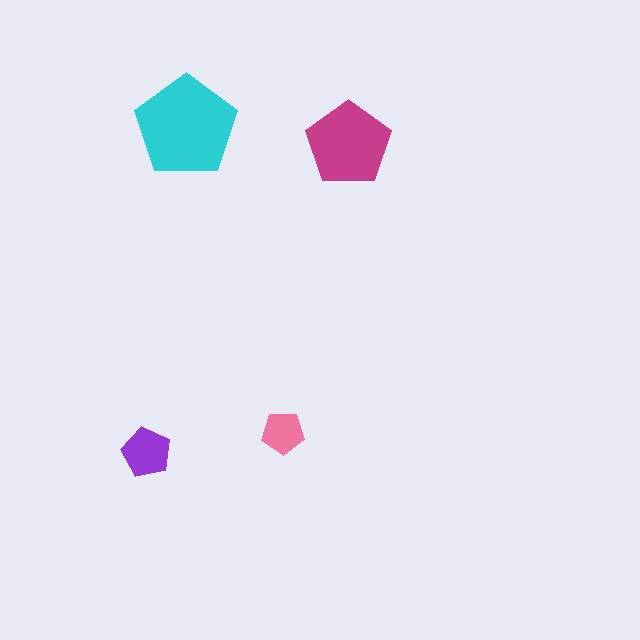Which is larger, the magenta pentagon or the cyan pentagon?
The cyan one.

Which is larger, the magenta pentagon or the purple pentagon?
The magenta one.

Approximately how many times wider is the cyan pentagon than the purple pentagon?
About 2 times wider.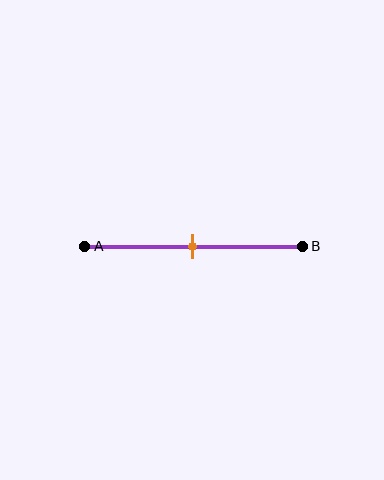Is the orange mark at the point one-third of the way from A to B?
No, the mark is at about 50% from A, not at the 33% one-third point.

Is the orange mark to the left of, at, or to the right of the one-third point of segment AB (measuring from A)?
The orange mark is to the right of the one-third point of segment AB.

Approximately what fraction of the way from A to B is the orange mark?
The orange mark is approximately 50% of the way from A to B.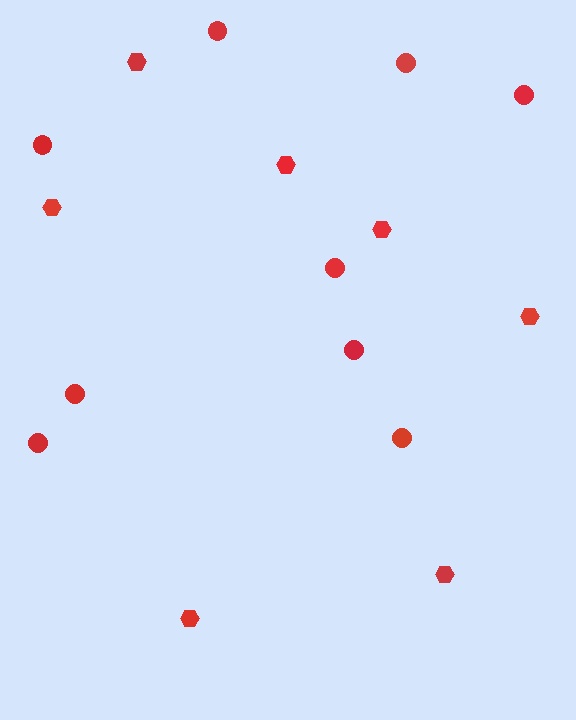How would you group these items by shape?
There are 2 groups: one group of circles (9) and one group of hexagons (7).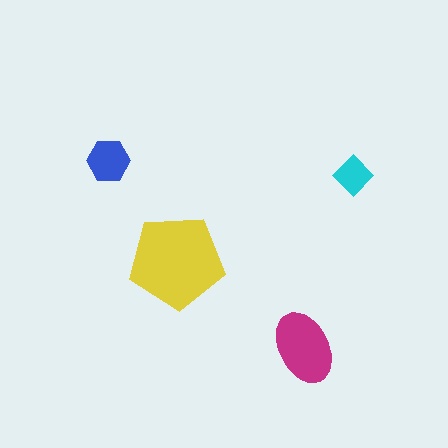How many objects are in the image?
There are 4 objects in the image.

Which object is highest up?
The blue hexagon is topmost.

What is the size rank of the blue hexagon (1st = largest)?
3rd.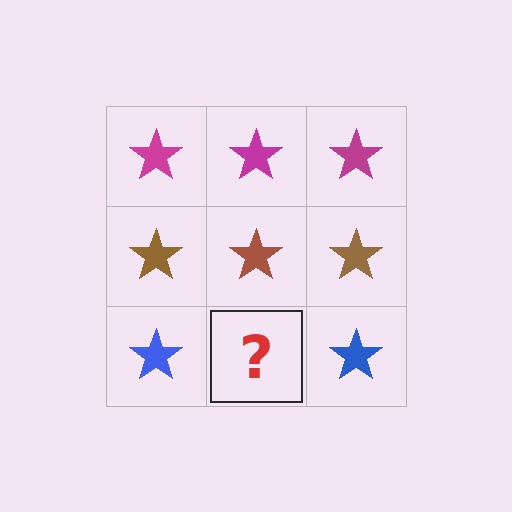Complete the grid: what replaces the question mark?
The question mark should be replaced with a blue star.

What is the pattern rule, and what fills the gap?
The rule is that each row has a consistent color. The gap should be filled with a blue star.